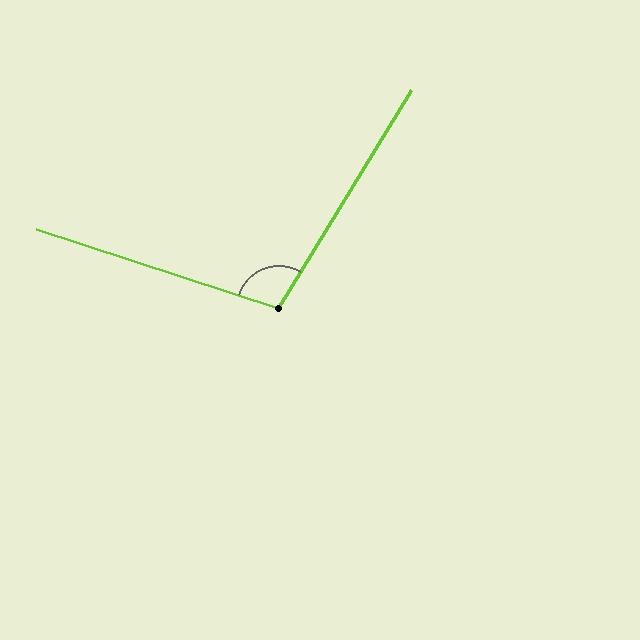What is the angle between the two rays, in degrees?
Approximately 103 degrees.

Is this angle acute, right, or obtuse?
It is obtuse.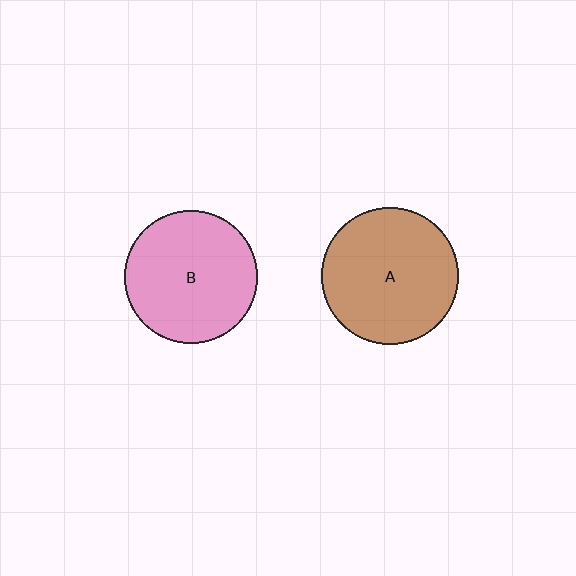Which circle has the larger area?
Circle A (brown).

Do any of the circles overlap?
No, none of the circles overlap.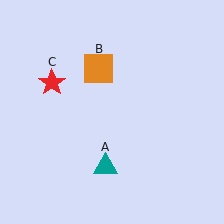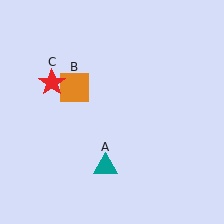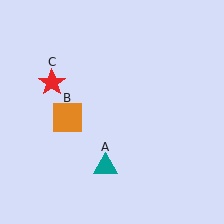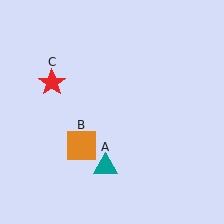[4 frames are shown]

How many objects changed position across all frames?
1 object changed position: orange square (object B).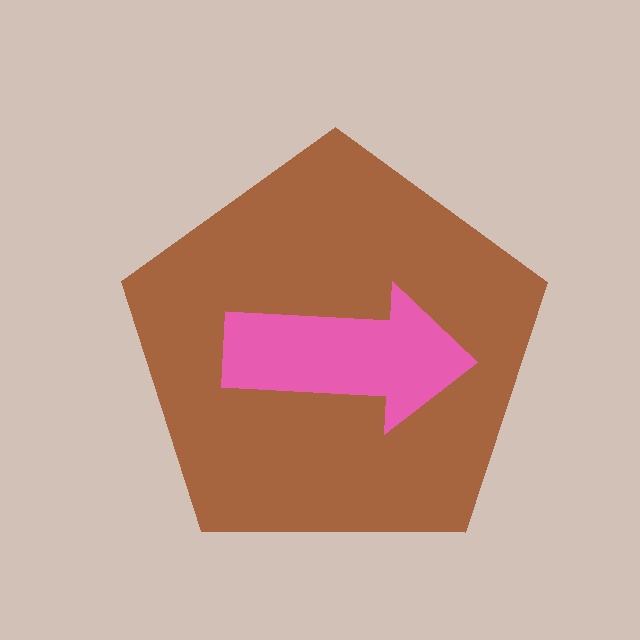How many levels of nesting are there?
2.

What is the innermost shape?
The pink arrow.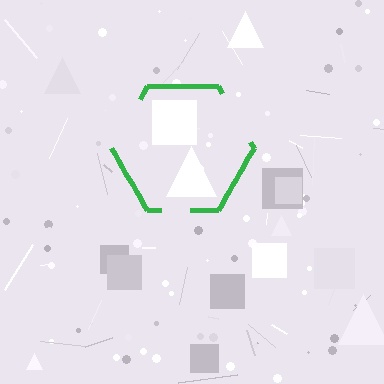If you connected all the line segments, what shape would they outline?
They would outline a hexagon.